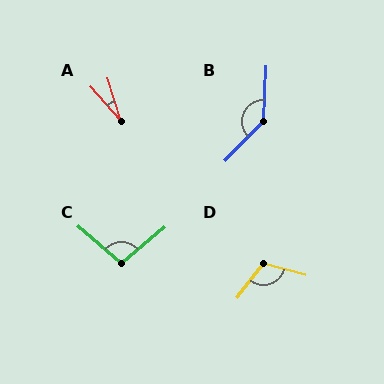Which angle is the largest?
B, at approximately 139 degrees.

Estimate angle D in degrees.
Approximately 112 degrees.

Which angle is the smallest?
A, at approximately 24 degrees.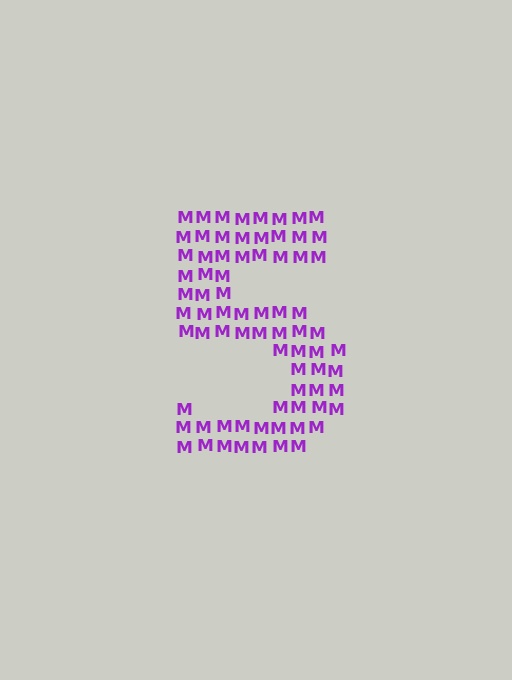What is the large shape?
The large shape is the digit 5.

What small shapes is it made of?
It is made of small letter M's.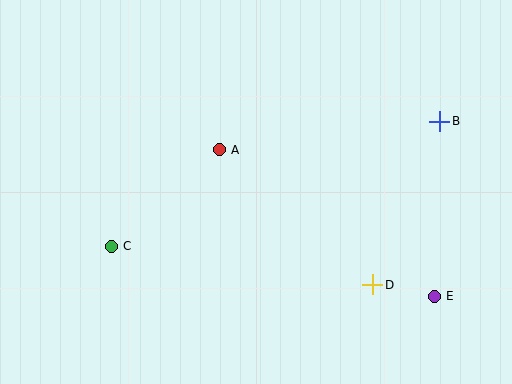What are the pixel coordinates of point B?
Point B is at (440, 121).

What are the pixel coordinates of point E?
Point E is at (434, 297).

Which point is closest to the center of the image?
Point A at (219, 150) is closest to the center.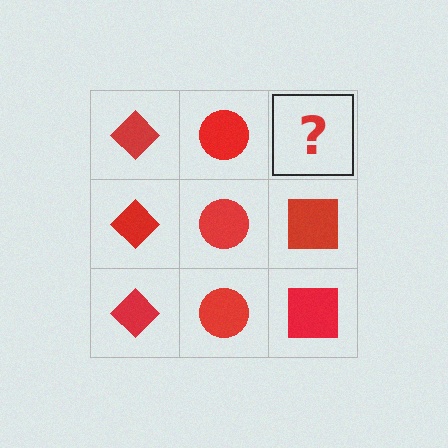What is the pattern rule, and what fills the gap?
The rule is that each column has a consistent shape. The gap should be filled with a red square.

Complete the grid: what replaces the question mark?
The question mark should be replaced with a red square.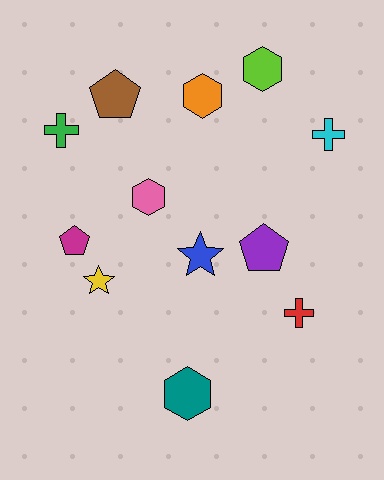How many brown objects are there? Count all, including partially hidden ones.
There is 1 brown object.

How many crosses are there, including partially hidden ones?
There are 3 crosses.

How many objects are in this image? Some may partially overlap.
There are 12 objects.